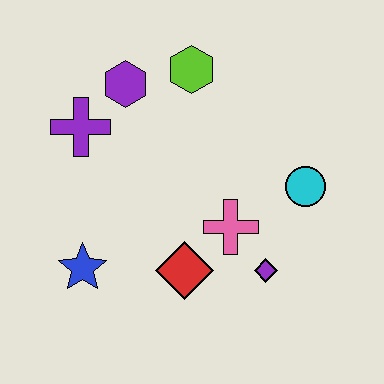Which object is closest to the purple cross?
The purple hexagon is closest to the purple cross.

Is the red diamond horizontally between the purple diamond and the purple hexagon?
Yes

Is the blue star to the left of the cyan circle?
Yes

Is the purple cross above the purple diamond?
Yes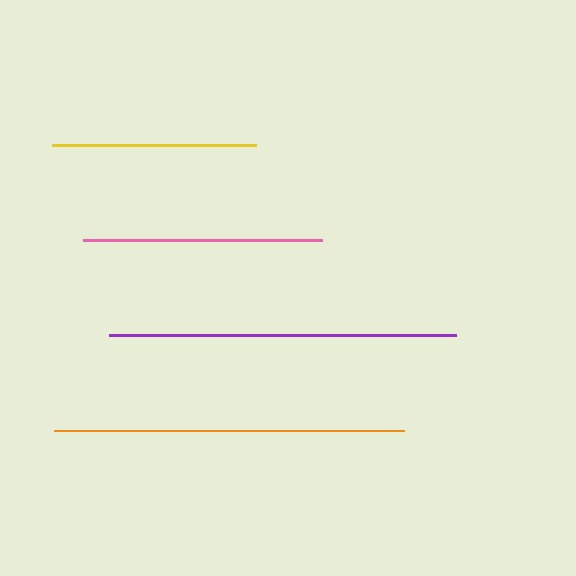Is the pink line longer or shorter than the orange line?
The orange line is longer than the pink line.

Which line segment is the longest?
The orange line is the longest at approximately 349 pixels.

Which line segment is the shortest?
The yellow line is the shortest at approximately 205 pixels.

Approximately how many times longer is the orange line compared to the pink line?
The orange line is approximately 1.5 times the length of the pink line.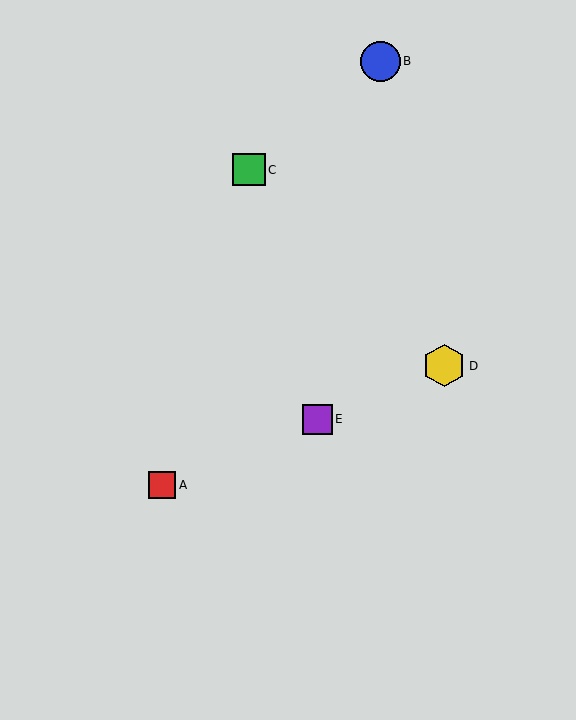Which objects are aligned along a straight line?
Objects A, D, E are aligned along a straight line.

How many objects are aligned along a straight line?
3 objects (A, D, E) are aligned along a straight line.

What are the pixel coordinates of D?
Object D is at (444, 366).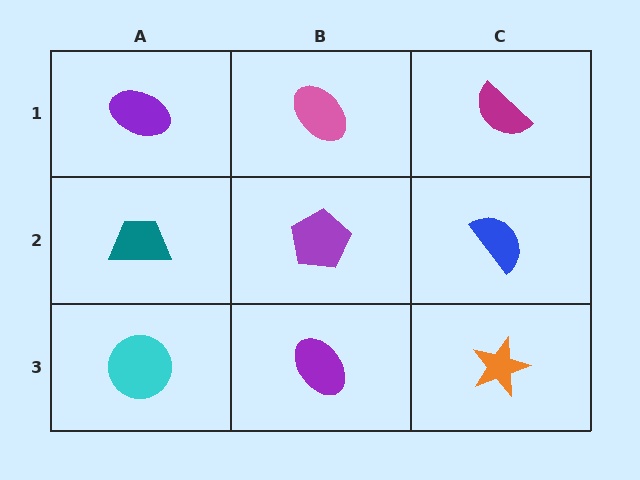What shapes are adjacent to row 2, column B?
A pink ellipse (row 1, column B), a purple ellipse (row 3, column B), a teal trapezoid (row 2, column A), a blue semicircle (row 2, column C).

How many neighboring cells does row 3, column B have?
3.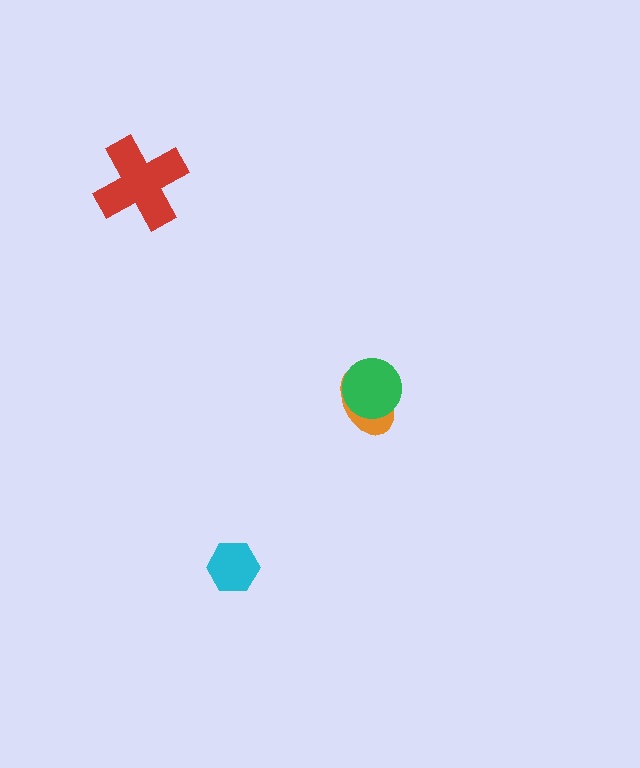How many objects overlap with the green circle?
1 object overlaps with the green circle.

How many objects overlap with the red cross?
0 objects overlap with the red cross.